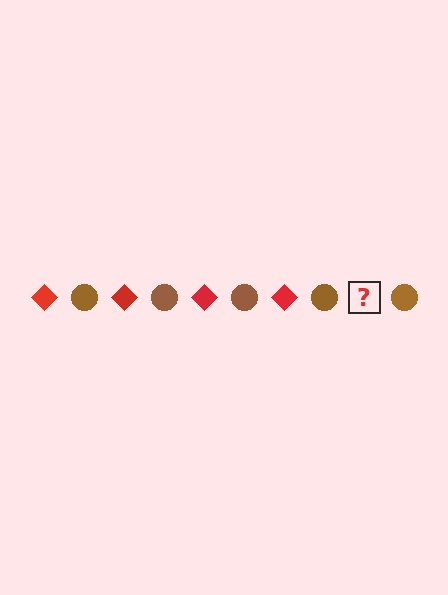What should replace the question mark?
The question mark should be replaced with a red diamond.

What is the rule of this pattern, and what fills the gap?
The rule is that the pattern alternates between red diamond and brown circle. The gap should be filled with a red diamond.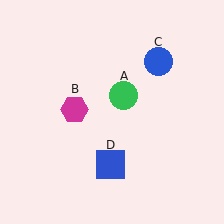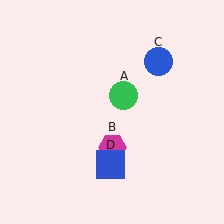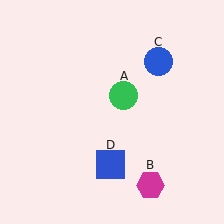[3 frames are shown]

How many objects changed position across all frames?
1 object changed position: magenta hexagon (object B).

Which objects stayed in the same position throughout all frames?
Green circle (object A) and blue circle (object C) and blue square (object D) remained stationary.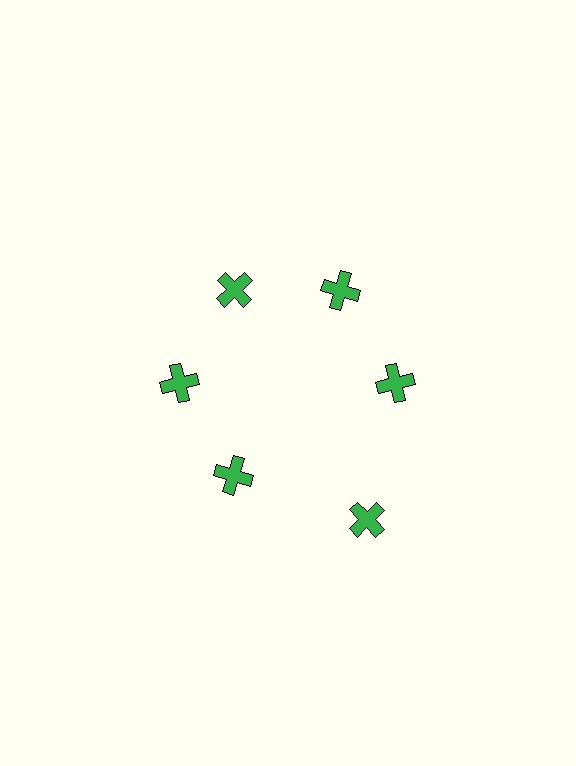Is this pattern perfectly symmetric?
No. The 6 green crosses are arranged in a ring, but one element near the 5 o'clock position is pushed outward from the center, breaking the 6-fold rotational symmetry.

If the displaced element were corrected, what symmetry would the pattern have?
It would have 6-fold rotational symmetry — the pattern would map onto itself every 60 degrees.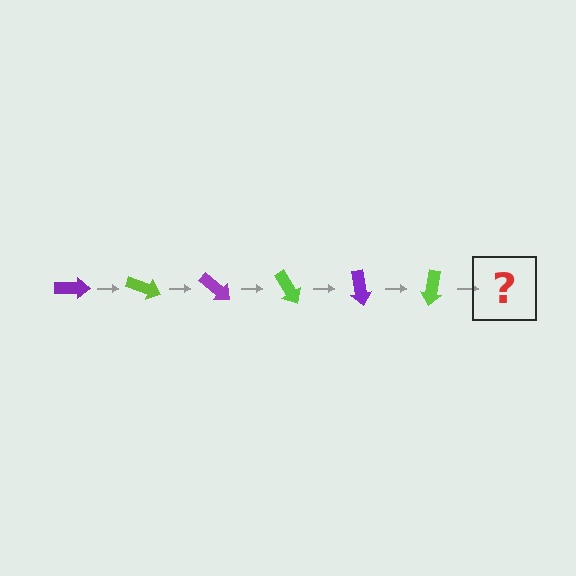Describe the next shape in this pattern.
It should be a purple arrow, rotated 120 degrees from the start.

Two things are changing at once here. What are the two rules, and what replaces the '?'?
The two rules are that it rotates 20 degrees each step and the color cycles through purple and lime. The '?' should be a purple arrow, rotated 120 degrees from the start.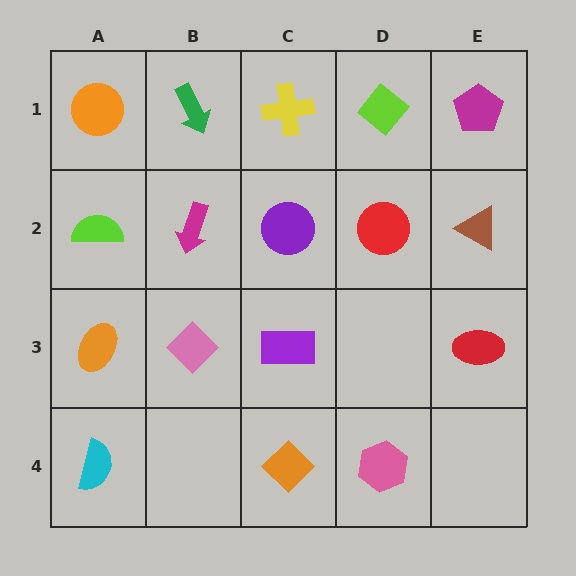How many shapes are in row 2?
5 shapes.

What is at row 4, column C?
An orange diamond.